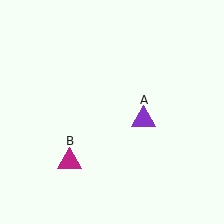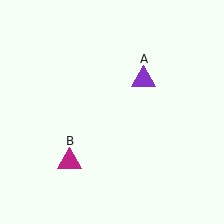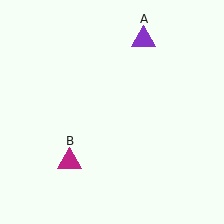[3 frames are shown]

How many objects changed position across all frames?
1 object changed position: purple triangle (object A).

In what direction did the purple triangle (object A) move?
The purple triangle (object A) moved up.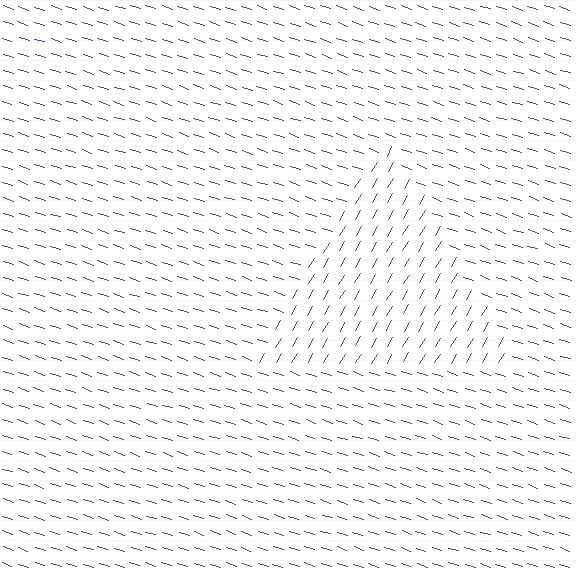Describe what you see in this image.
The image is filled with small blue line segments. A triangle region in the image has lines oriented differently from the surrounding lines, creating a visible texture boundary.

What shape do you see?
I see a triangle.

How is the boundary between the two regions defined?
The boundary is defined purely by a change in line orientation (approximately 78 degrees difference). All lines are the same color and thickness.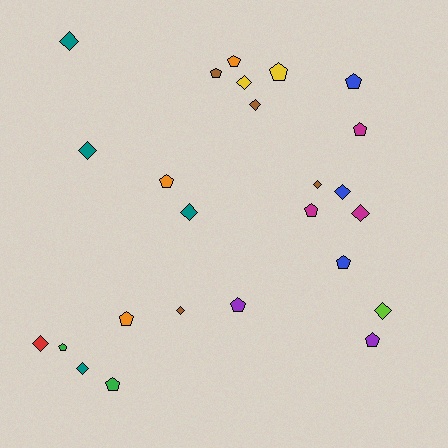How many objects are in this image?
There are 25 objects.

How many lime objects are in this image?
There is 1 lime object.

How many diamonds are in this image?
There are 12 diamonds.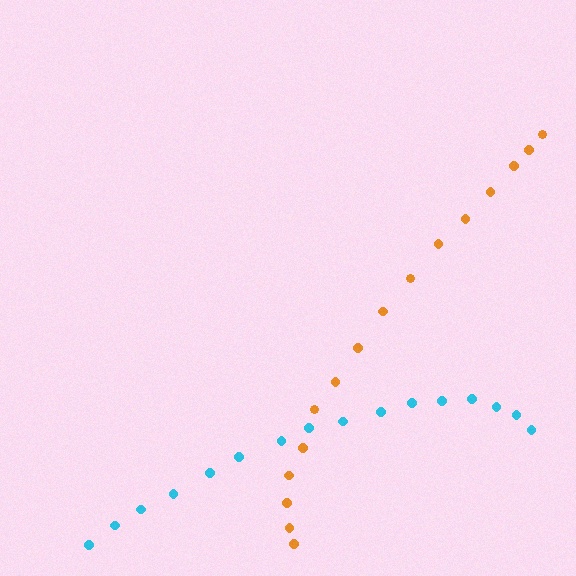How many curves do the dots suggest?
There are 2 distinct paths.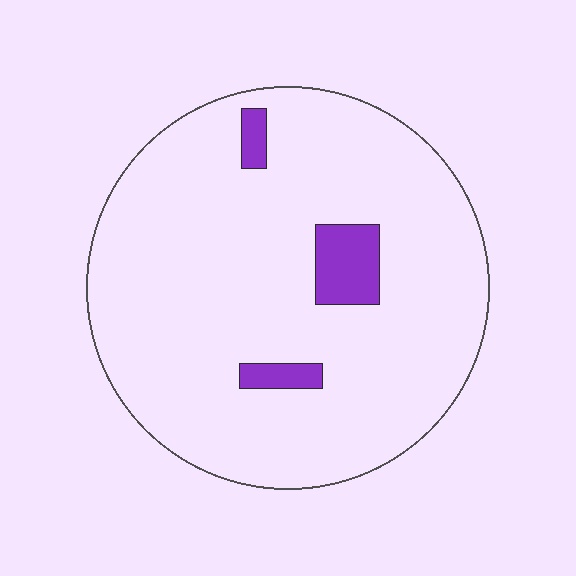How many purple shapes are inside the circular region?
3.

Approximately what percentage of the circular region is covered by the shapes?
Approximately 5%.